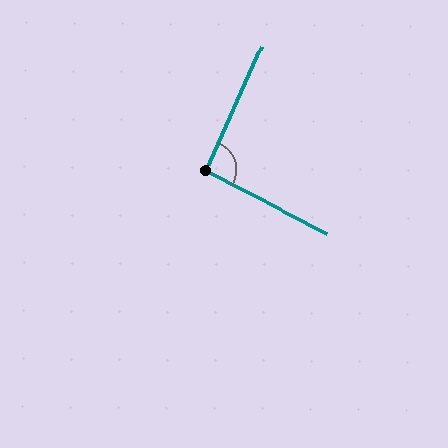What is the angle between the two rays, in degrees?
Approximately 93 degrees.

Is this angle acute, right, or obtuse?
It is approximately a right angle.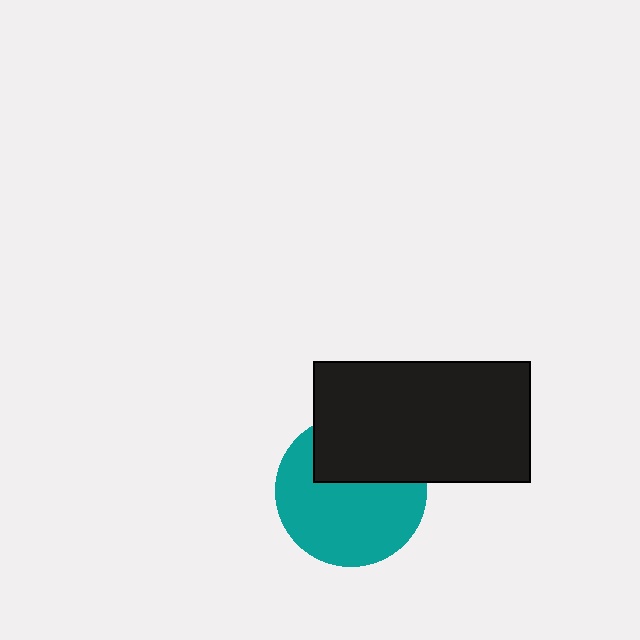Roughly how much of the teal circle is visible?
About half of it is visible (roughly 65%).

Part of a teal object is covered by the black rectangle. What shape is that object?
It is a circle.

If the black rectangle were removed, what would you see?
You would see the complete teal circle.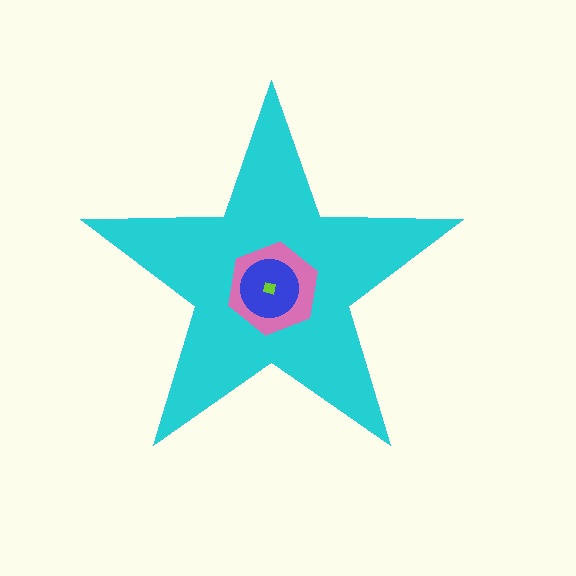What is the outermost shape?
The cyan star.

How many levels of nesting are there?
4.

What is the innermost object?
The lime square.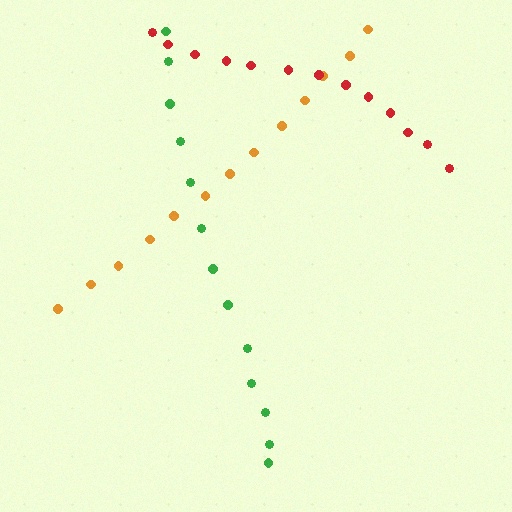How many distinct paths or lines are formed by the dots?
There are 3 distinct paths.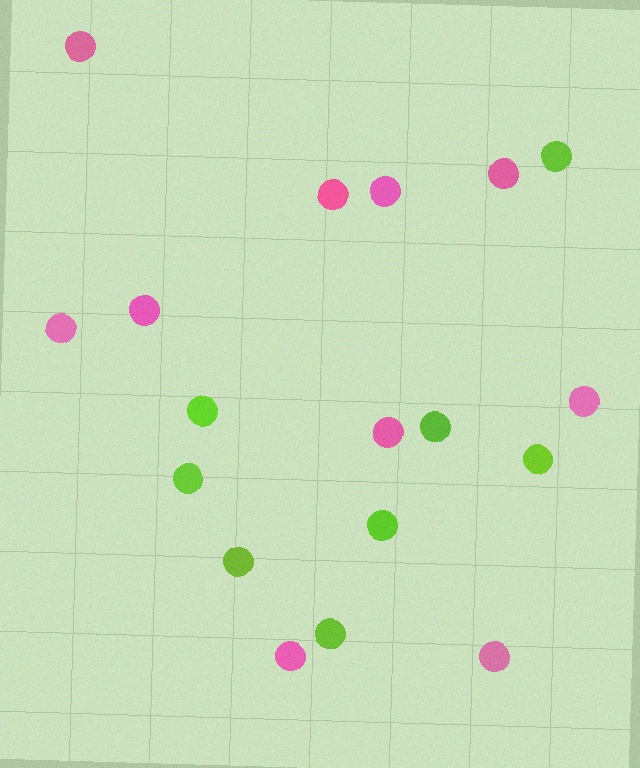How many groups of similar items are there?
There are 2 groups: one group of lime circles (8) and one group of pink circles (10).